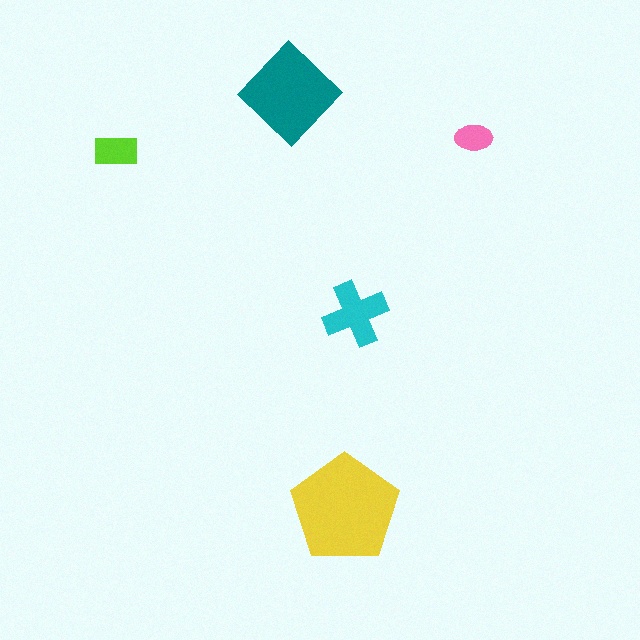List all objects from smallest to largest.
The pink ellipse, the lime rectangle, the cyan cross, the teal diamond, the yellow pentagon.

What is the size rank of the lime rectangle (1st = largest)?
4th.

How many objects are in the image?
There are 5 objects in the image.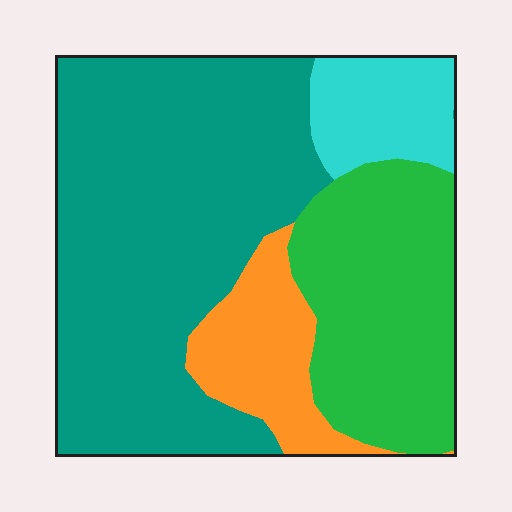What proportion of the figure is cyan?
Cyan takes up about one tenth (1/10) of the figure.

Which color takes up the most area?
Teal, at roughly 50%.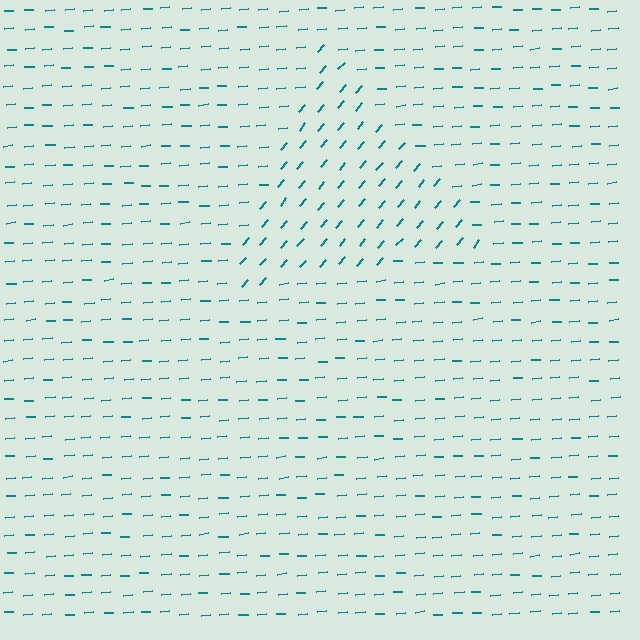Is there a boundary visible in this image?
Yes, there is a texture boundary formed by a change in line orientation.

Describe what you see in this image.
The image is filled with small teal line segments. A triangle region in the image has lines oriented differently from the surrounding lines, creating a visible texture boundary.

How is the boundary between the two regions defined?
The boundary is defined purely by a change in line orientation (approximately 45 degrees difference). All lines are the same color and thickness.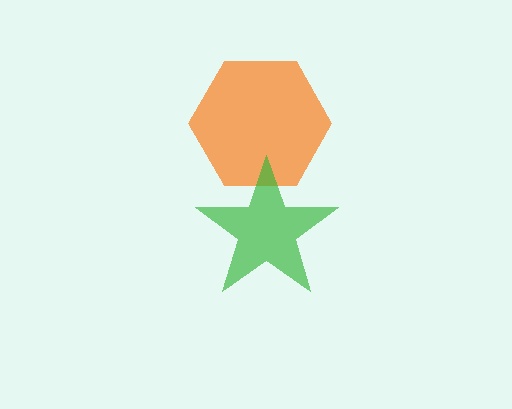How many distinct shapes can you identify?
There are 2 distinct shapes: an orange hexagon, a green star.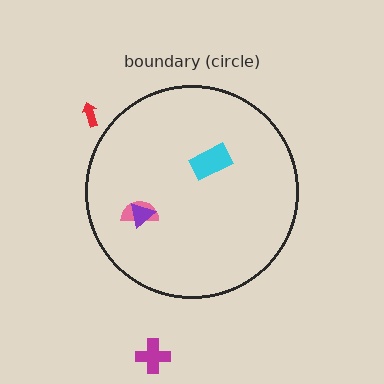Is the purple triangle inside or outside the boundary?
Inside.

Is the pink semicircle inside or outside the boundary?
Inside.